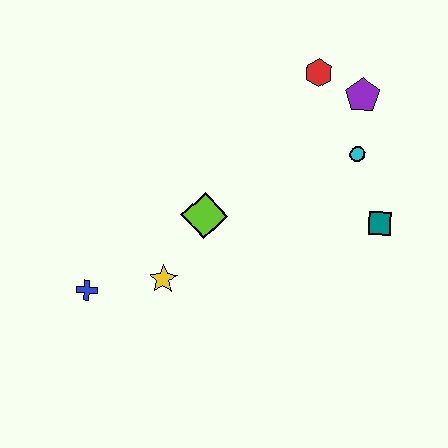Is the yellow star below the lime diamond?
Yes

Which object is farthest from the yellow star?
The purple pentagon is farthest from the yellow star.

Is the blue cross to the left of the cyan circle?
Yes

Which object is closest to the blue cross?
The yellow star is closest to the blue cross.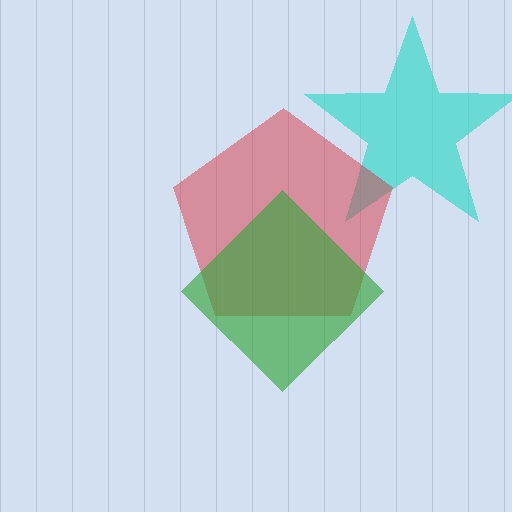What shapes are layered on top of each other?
The layered shapes are: a cyan star, a red pentagon, a green diamond.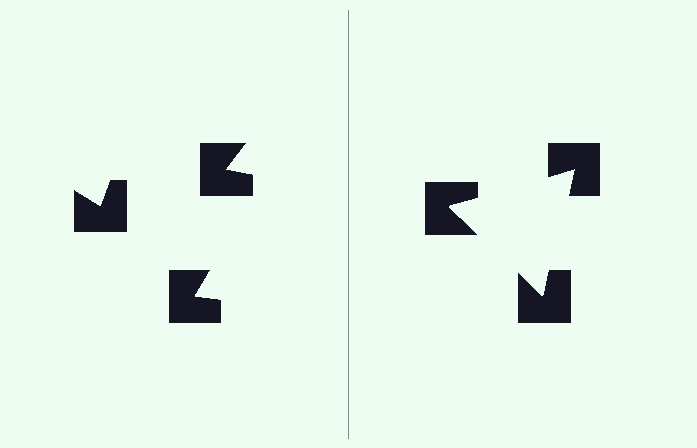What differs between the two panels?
The notched squares are positioned identically on both sides; only the wedge orientations differ. On the right they align to a triangle; on the left they are misaligned.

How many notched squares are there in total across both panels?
6 — 3 on each side.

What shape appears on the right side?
An illusory triangle.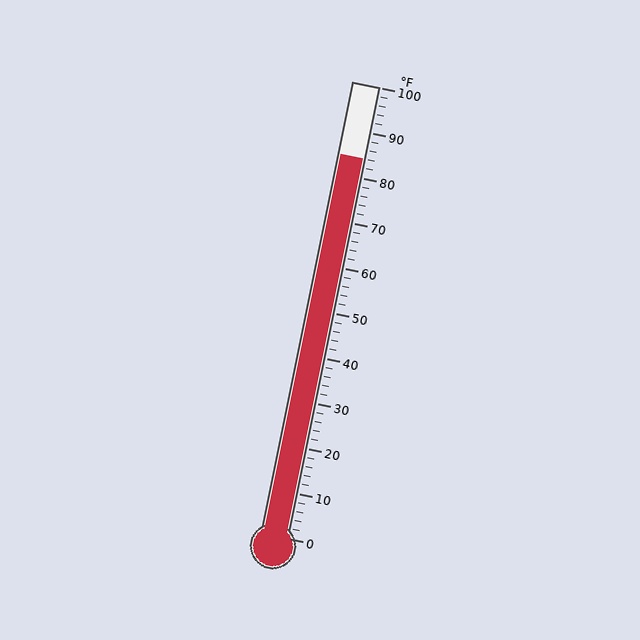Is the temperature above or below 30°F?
The temperature is above 30°F.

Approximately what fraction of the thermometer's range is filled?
The thermometer is filled to approximately 85% of its range.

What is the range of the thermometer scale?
The thermometer scale ranges from 0°F to 100°F.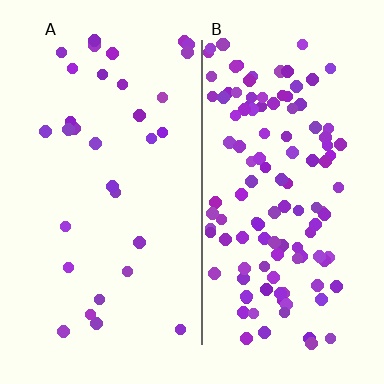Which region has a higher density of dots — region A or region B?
B (the right).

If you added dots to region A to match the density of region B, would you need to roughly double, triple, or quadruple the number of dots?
Approximately quadruple.